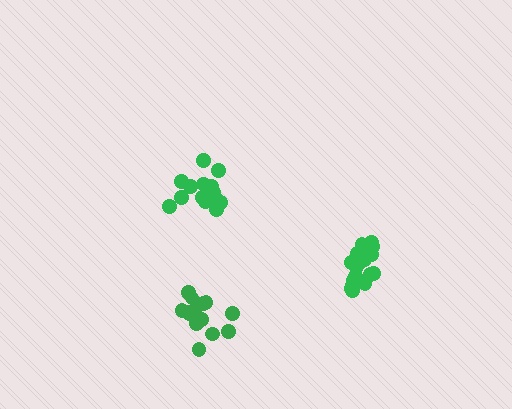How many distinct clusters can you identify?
There are 3 distinct clusters.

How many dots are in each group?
Group 1: 14 dots, Group 2: 15 dots, Group 3: 18 dots (47 total).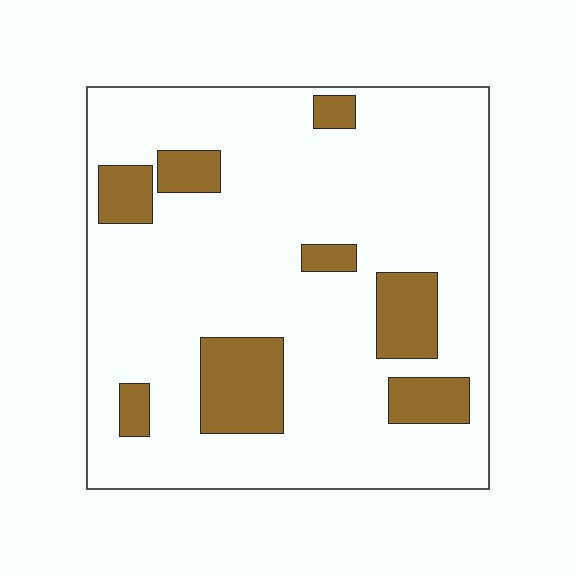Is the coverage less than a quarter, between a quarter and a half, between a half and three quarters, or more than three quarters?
Less than a quarter.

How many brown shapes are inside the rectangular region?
8.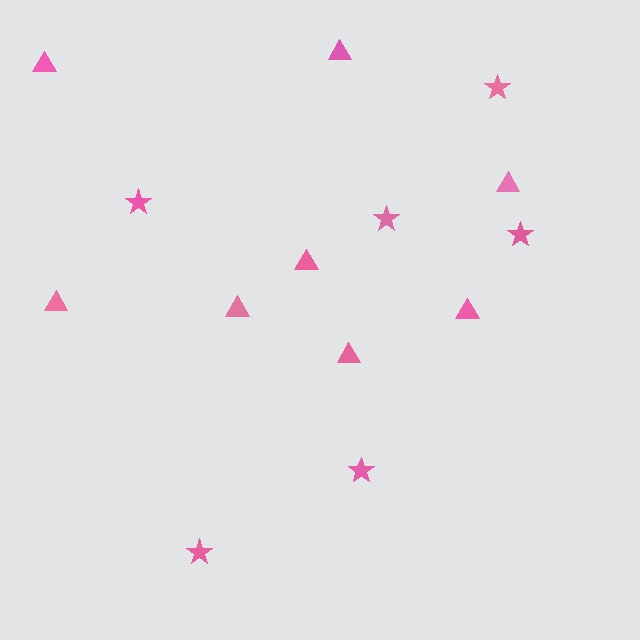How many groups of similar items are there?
There are 2 groups: one group of stars (6) and one group of triangles (8).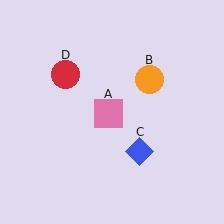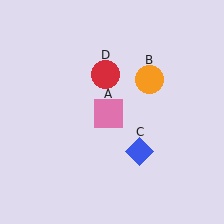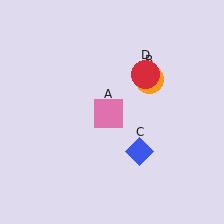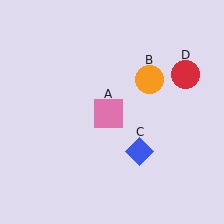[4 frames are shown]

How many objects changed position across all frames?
1 object changed position: red circle (object D).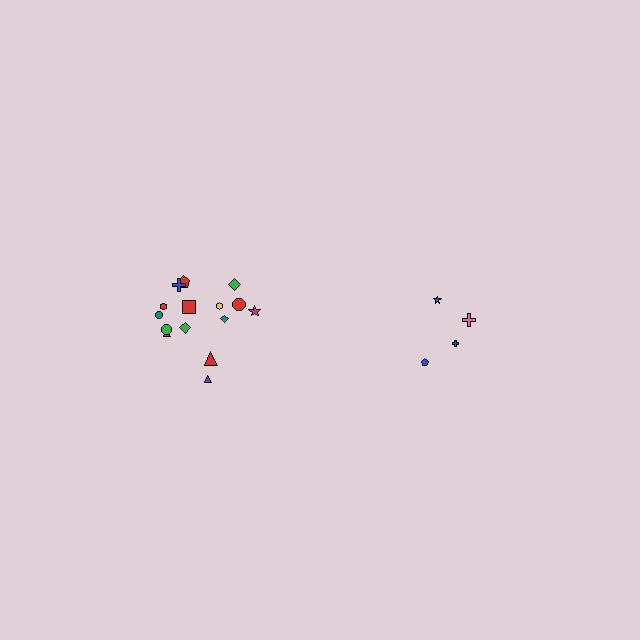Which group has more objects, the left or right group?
The left group.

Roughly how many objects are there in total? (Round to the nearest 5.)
Roughly 20 objects in total.